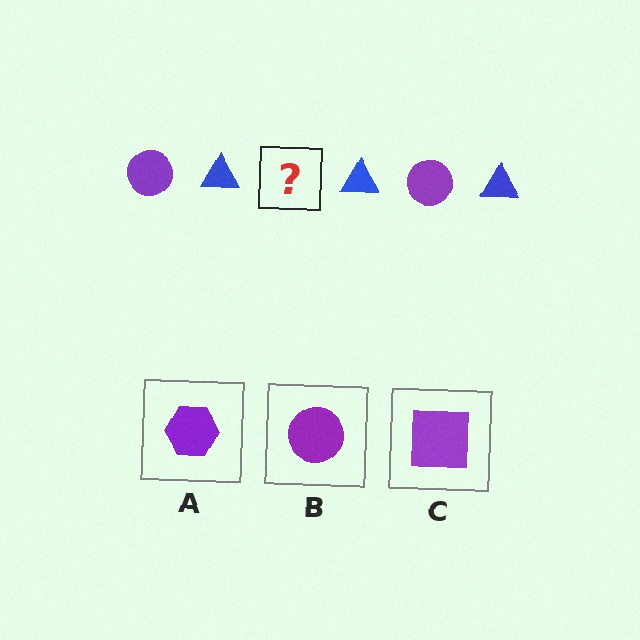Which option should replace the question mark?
Option B.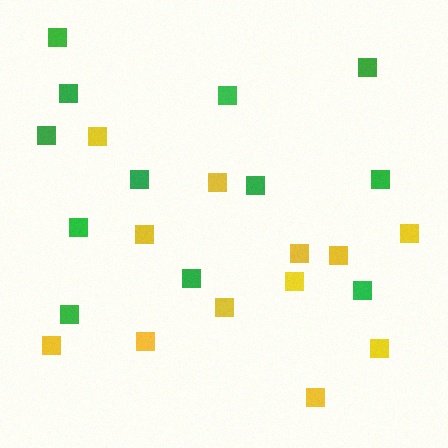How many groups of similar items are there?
There are 2 groups: one group of green squares (12) and one group of yellow squares (12).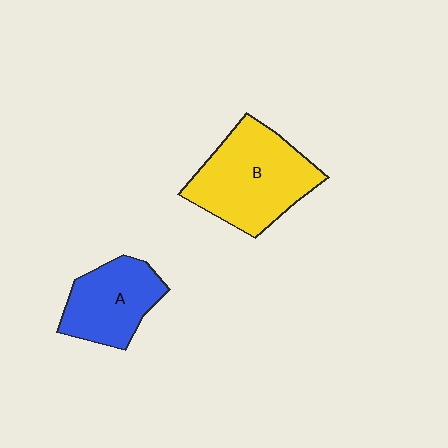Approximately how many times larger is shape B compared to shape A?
Approximately 1.5 times.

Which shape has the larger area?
Shape B (yellow).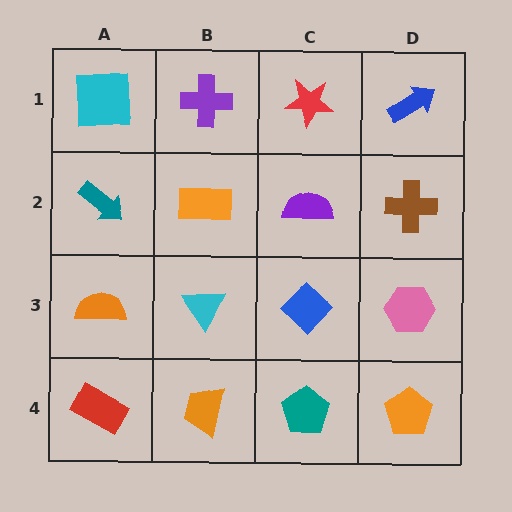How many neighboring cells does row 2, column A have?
3.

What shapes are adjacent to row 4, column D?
A pink hexagon (row 3, column D), a teal pentagon (row 4, column C).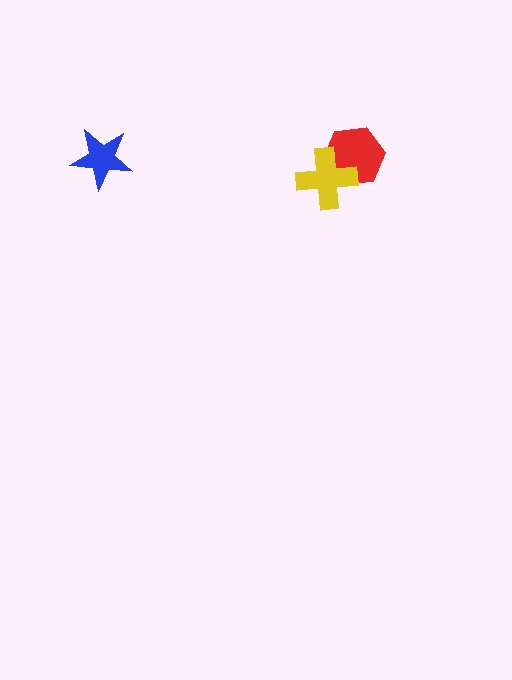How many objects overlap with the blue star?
0 objects overlap with the blue star.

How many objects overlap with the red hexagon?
1 object overlaps with the red hexagon.